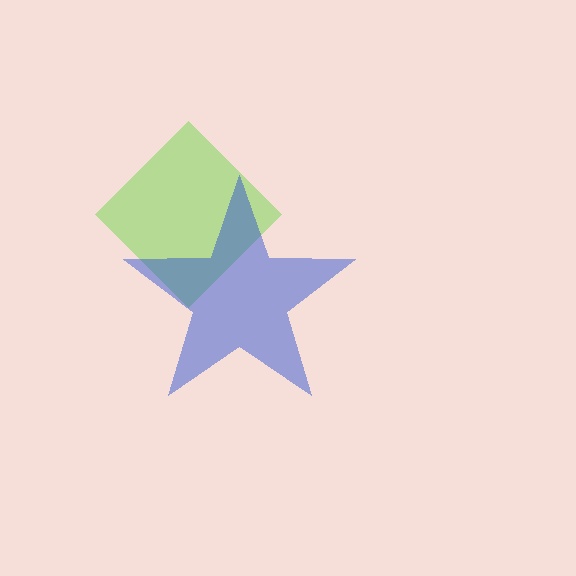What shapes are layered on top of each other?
The layered shapes are: a lime diamond, a blue star.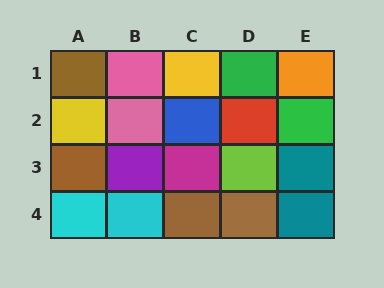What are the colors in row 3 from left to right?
Brown, purple, magenta, lime, teal.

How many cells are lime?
1 cell is lime.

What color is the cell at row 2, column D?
Red.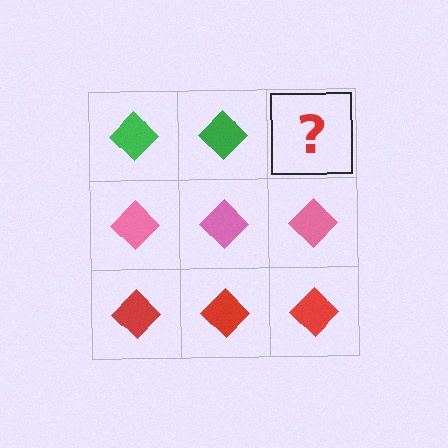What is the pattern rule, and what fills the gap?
The rule is that each row has a consistent color. The gap should be filled with a green diamond.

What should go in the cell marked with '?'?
The missing cell should contain a green diamond.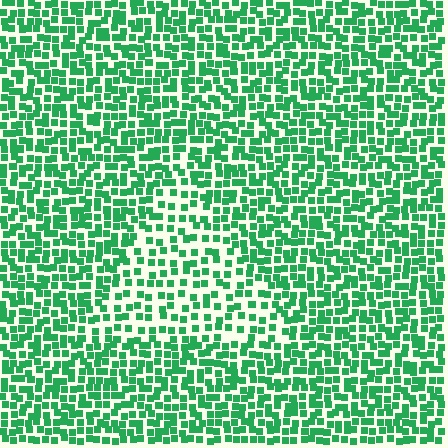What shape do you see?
I see a triangle.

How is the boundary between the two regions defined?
The boundary is defined by a change in element density (approximately 1.7x ratio). All elements are the same color, size, and shape.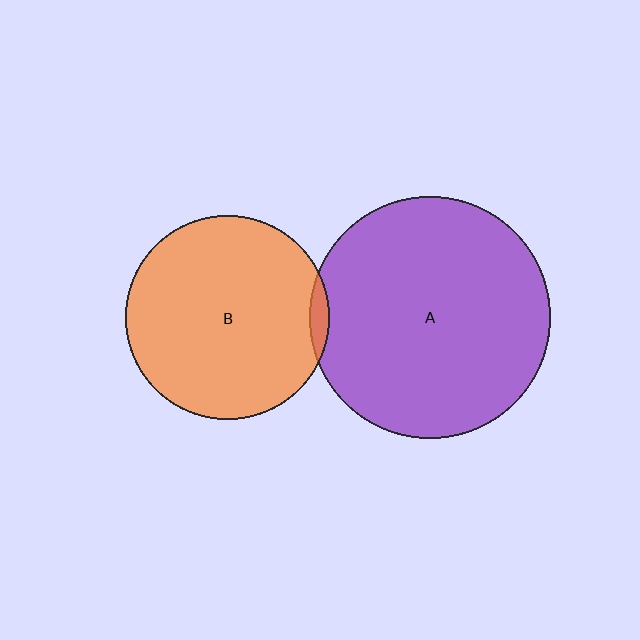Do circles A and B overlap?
Yes.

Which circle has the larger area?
Circle A (purple).